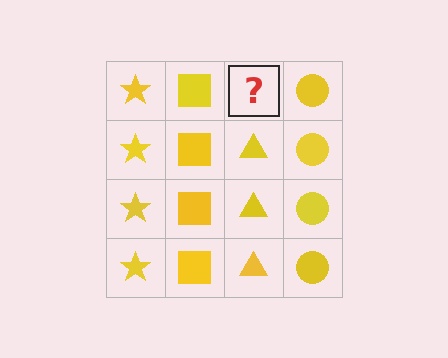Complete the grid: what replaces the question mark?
The question mark should be replaced with a yellow triangle.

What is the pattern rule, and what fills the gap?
The rule is that each column has a consistent shape. The gap should be filled with a yellow triangle.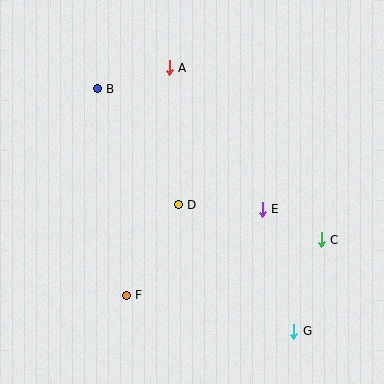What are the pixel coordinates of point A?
Point A is at (169, 68).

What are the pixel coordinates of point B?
Point B is at (97, 89).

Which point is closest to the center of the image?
Point D at (178, 205) is closest to the center.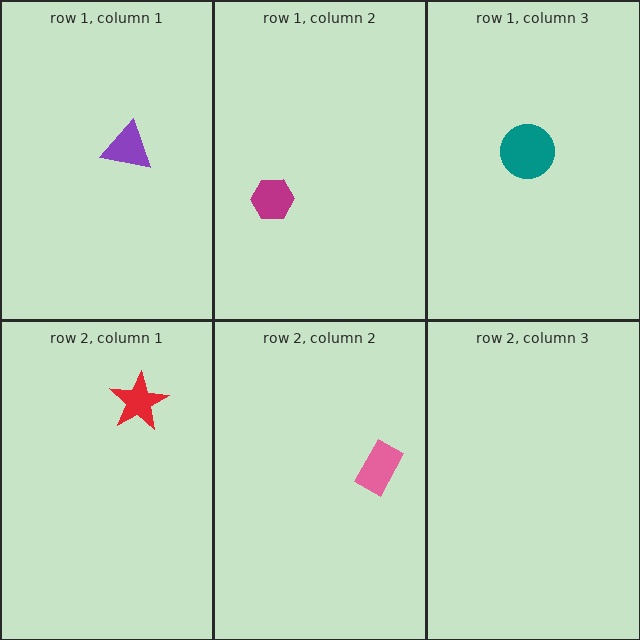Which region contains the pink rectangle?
The row 2, column 2 region.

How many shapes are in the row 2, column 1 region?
1.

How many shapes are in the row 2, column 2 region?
1.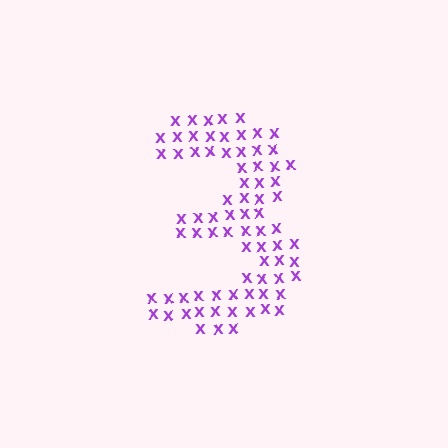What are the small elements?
The small elements are letter X's.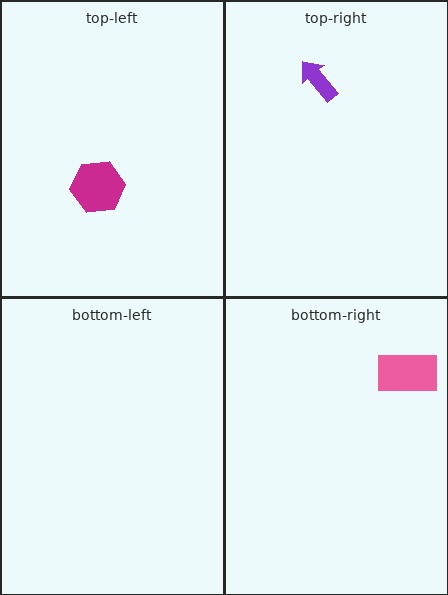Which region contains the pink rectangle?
The bottom-right region.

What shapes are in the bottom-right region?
The pink rectangle.